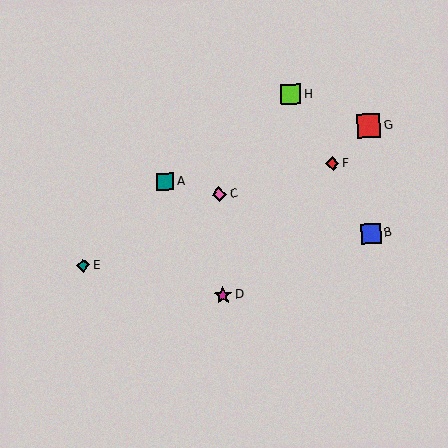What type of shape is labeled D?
Shape D is a magenta star.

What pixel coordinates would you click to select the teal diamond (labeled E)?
Click at (83, 265) to select the teal diamond E.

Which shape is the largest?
The red square (labeled G) is the largest.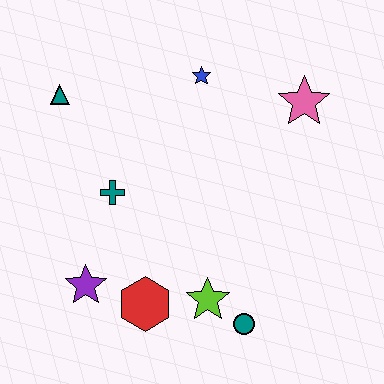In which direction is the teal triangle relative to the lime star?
The teal triangle is above the lime star.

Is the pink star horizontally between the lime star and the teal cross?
No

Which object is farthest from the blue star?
The teal circle is farthest from the blue star.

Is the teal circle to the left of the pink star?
Yes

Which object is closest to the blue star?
The pink star is closest to the blue star.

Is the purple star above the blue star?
No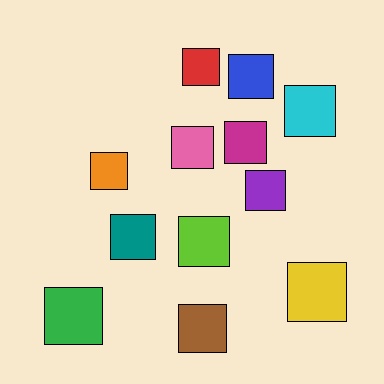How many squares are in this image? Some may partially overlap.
There are 12 squares.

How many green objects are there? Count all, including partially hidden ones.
There is 1 green object.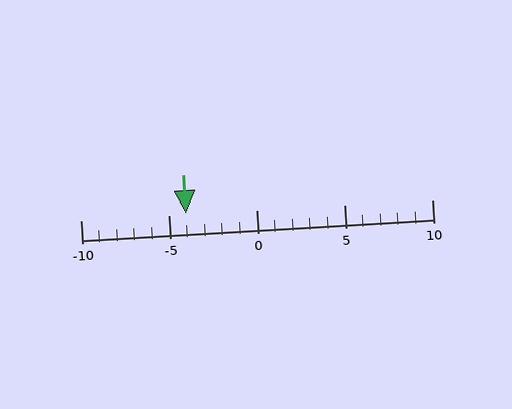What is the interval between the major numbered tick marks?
The major tick marks are spaced 5 units apart.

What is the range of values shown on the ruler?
The ruler shows values from -10 to 10.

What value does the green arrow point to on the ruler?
The green arrow points to approximately -4.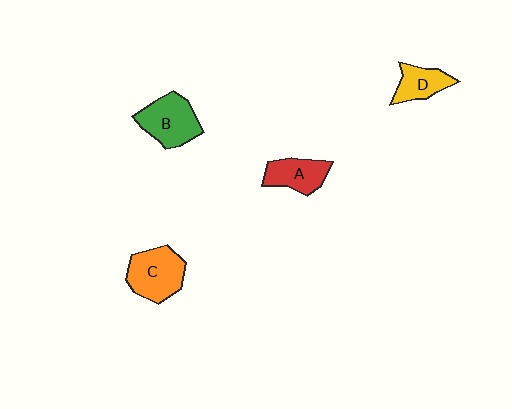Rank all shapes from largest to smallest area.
From largest to smallest: C (orange), B (green), A (red), D (yellow).